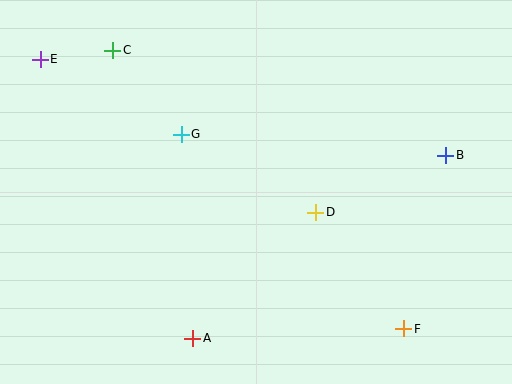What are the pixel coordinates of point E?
Point E is at (40, 59).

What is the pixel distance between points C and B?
The distance between C and B is 349 pixels.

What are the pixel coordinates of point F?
Point F is at (404, 329).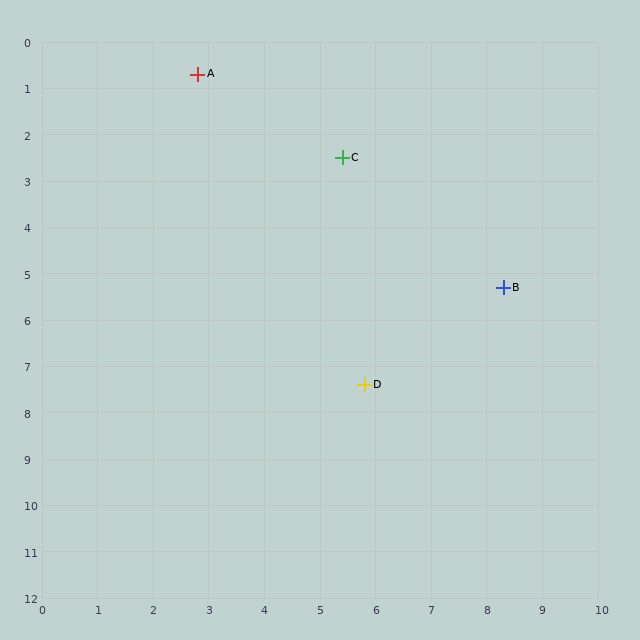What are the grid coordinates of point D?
Point D is at approximately (5.8, 7.4).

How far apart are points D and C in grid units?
Points D and C are about 4.9 grid units apart.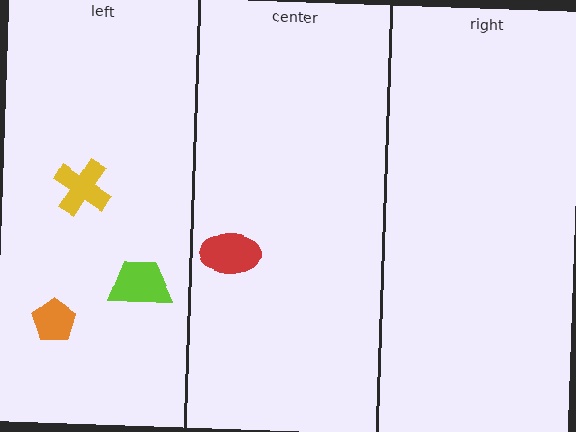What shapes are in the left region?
The lime trapezoid, the yellow cross, the orange pentagon.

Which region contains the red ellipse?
The center region.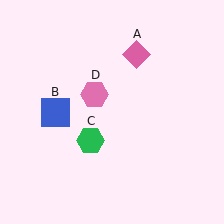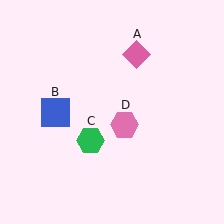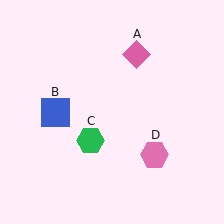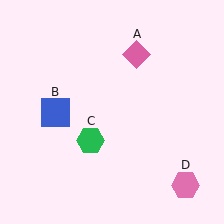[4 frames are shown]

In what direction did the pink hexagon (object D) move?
The pink hexagon (object D) moved down and to the right.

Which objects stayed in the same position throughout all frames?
Pink diamond (object A) and blue square (object B) and green hexagon (object C) remained stationary.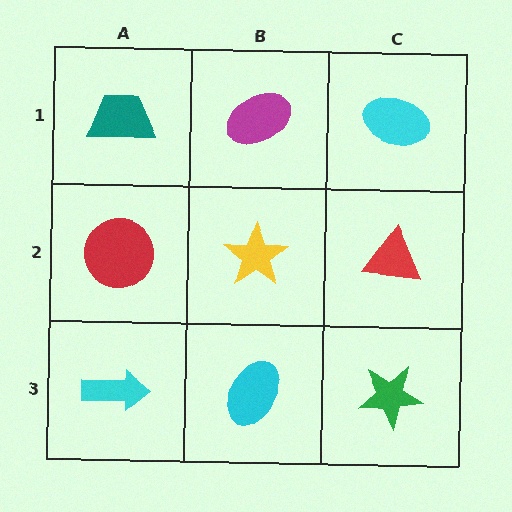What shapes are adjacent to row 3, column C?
A red triangle (row 2, column C), a cyan ellipse (row 3, column B).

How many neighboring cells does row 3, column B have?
3.